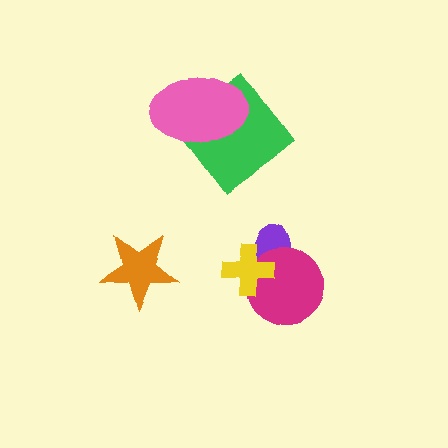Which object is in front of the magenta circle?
The yellow cross is in front of the magenta circle.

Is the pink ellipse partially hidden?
No, no other shape covers it.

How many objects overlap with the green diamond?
1 object overlaps with the green diamond.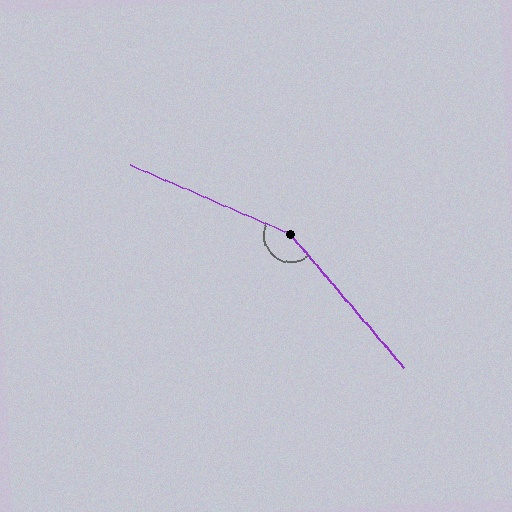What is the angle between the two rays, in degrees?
Approximately 154 degrees.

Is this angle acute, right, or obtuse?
It is obtuse.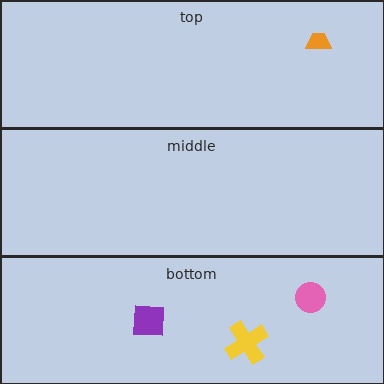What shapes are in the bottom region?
The pink circle, the purple square, the yellow cross.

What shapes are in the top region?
The orange trapezoid.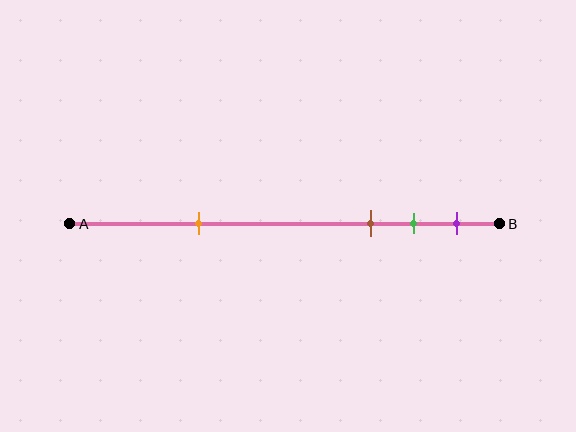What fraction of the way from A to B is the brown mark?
The brown mark is approximately 70% (0.7) of the way from A to B.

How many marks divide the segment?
There are 4 marks dividing the segment.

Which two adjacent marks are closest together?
The green and purple marks are the closest adjacent pair.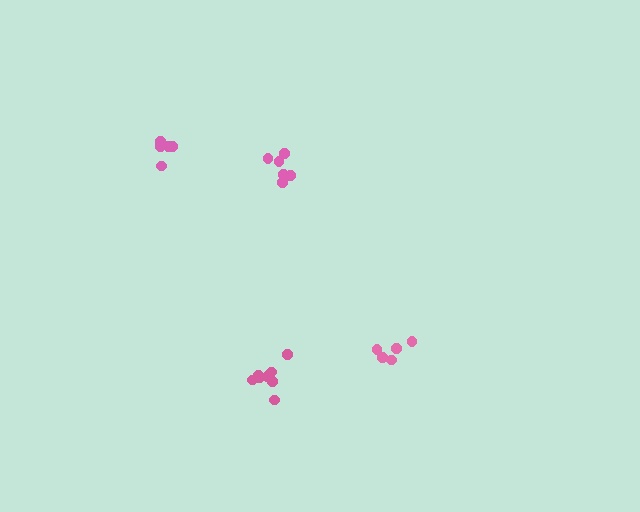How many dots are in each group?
Group 1: 5 dots, Group 2: 6 dots, Group 3: 6 dots, Group 4: 8 dots (25 total).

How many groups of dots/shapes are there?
There are 4 groups.